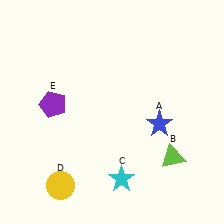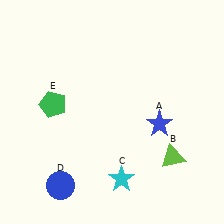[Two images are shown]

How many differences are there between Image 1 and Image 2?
There are 2 differences between the two images.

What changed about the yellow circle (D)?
In Image 1, D is yellow. In Image 2, it changed to blue.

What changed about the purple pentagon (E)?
In Image 1, E is purple. In Image 2, it changed to green.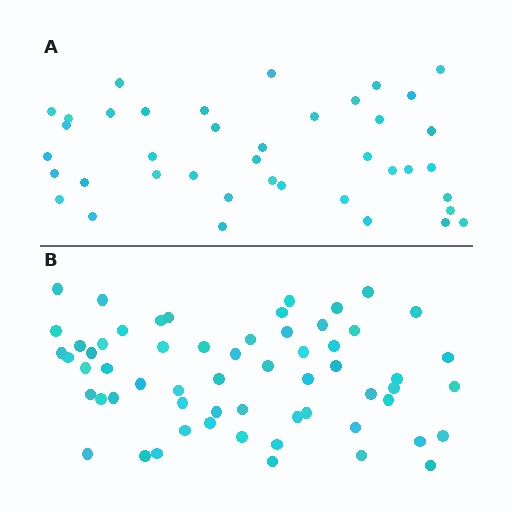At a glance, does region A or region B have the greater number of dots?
Region B (the bottom region) has more dots.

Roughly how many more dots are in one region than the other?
Region B has approximately 20 more dots than region A.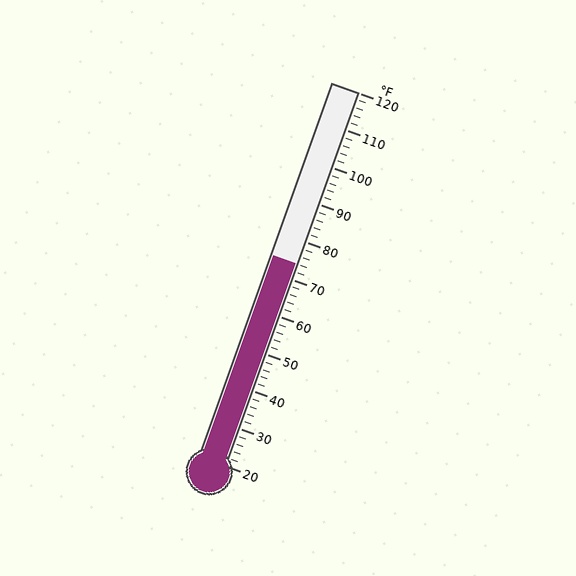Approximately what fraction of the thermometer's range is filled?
The thermometer is filled to approximately 55% of its range.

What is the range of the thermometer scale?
The thermometer scale ranges from 20°F to 120°F.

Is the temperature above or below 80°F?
The temperature is below 80°F.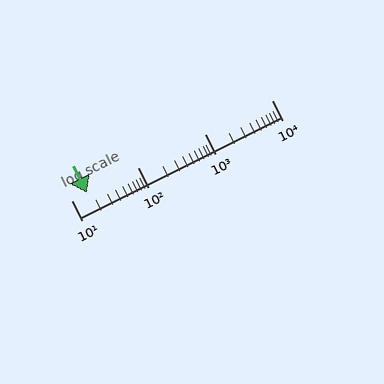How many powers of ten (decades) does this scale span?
The scale spans 3 decades, from 10 to 10000.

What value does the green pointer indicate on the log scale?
The pointer indicates approximately 17.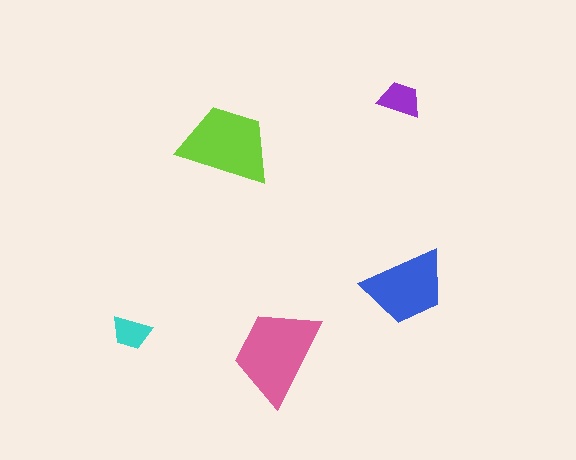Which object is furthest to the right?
The blue trapezoid is rightmost.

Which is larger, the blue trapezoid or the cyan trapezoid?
The blue one.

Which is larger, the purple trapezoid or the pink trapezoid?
The pink one.